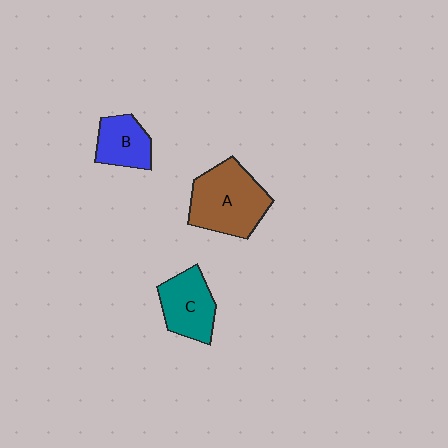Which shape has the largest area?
Shape A (brown).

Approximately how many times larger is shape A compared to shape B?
Approximately 1.8 times.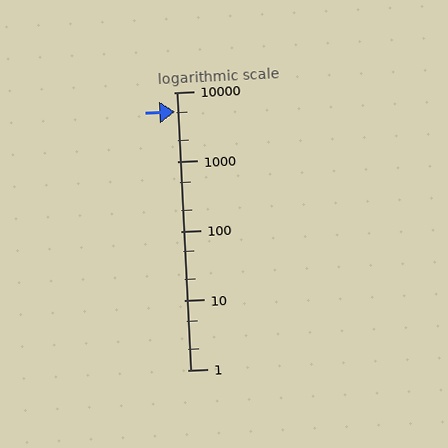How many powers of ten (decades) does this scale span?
The scale spans 4 decades, from 1 to 10000.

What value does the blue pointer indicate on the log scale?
The pointer indicates approximately 5300.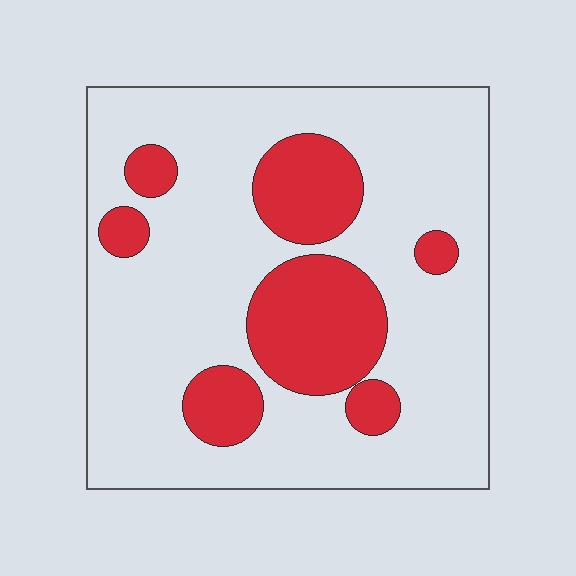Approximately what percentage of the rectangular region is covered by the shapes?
Approximately 25%.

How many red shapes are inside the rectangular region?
7.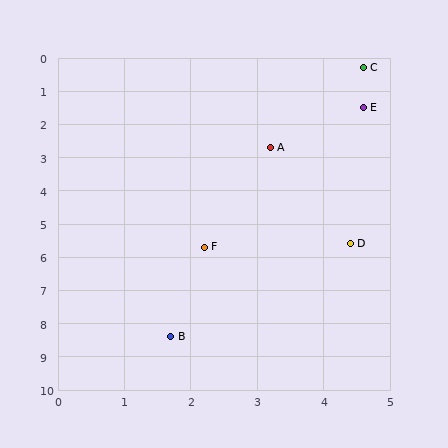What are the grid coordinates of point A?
Point A is at approximately (3.2, 2.7).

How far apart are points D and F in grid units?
Points D and F are about 2.2 grid units apart.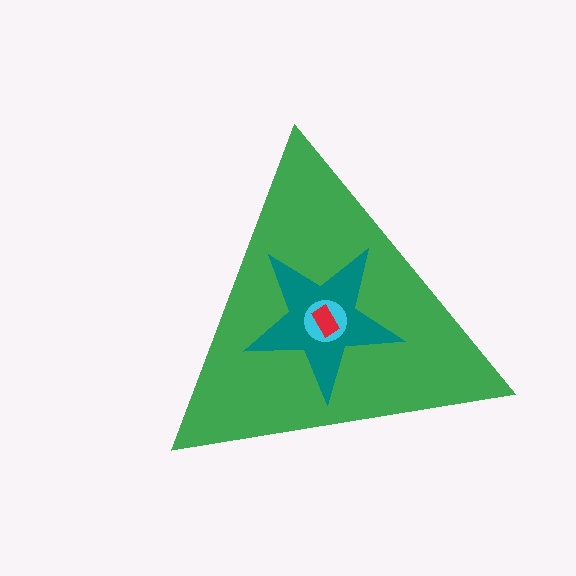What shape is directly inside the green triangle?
The teal star.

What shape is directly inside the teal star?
The cyan circle.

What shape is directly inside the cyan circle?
The red rectangle.